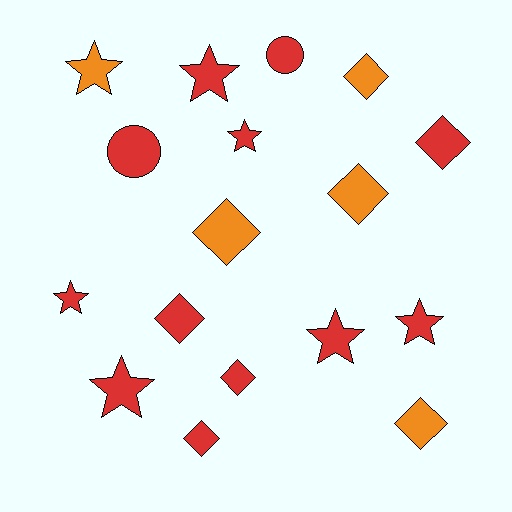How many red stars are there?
There are 6 red stars.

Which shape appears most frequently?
Diamond, with 8 objects.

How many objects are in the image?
There are 17 objects.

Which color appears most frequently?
Red, with 12 objects.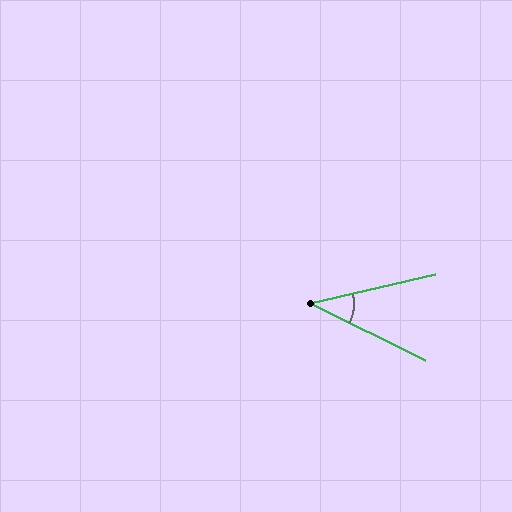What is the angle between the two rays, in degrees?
Approximately 40 degrees.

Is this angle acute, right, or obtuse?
It is acute.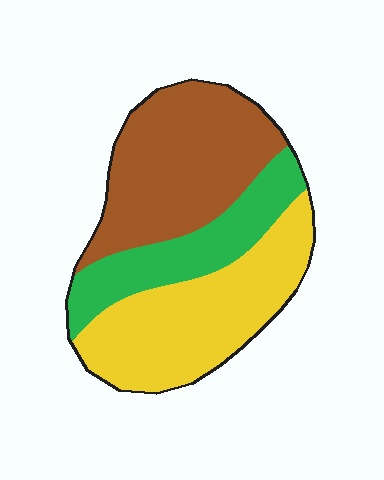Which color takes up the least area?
Green, at roughly 25%.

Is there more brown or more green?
Brown.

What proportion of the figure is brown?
Brown takes up about two fifths (2/5) of the figure.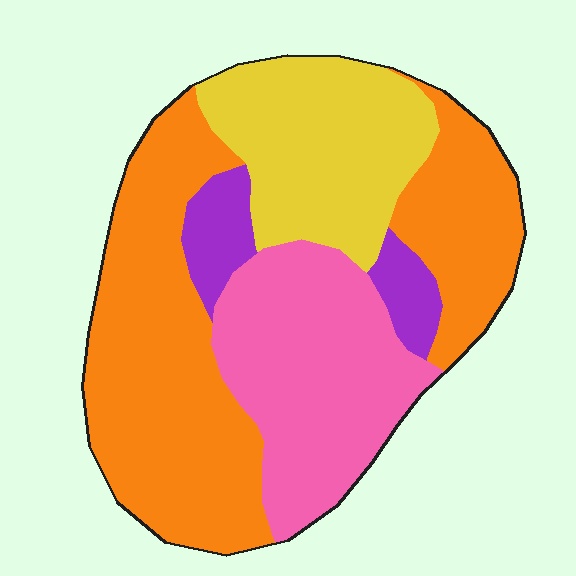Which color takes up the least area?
Purple, at roughly 10%.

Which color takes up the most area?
Orange, at roughly 45%.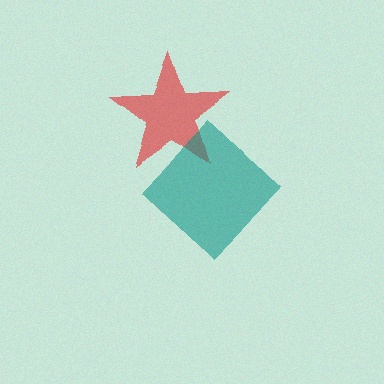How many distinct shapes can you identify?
There are 2 distinct shapes: a red star, a teal diamond.